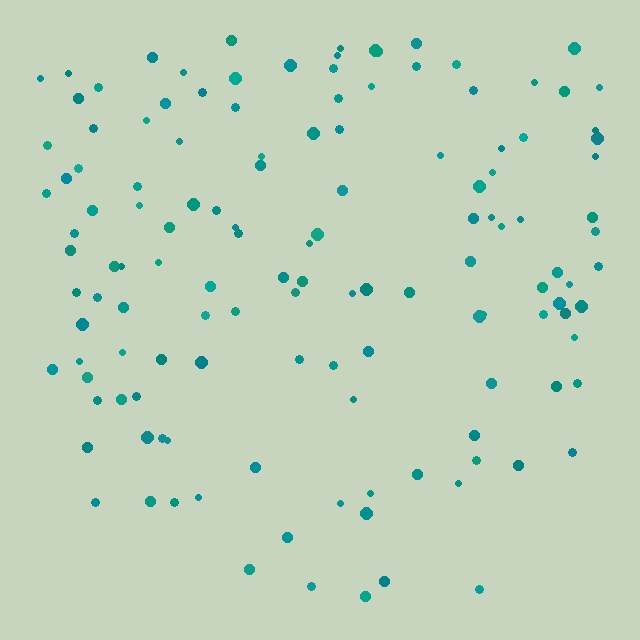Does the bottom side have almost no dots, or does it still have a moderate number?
Still a moderate number, just noticeably fewer than the top.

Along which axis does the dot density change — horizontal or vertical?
Vertical.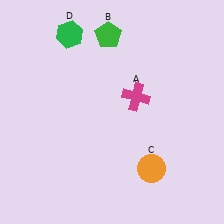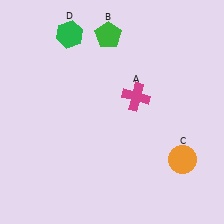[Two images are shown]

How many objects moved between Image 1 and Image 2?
1 object moved between the two images.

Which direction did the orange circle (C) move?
The orange circle (C) moved right.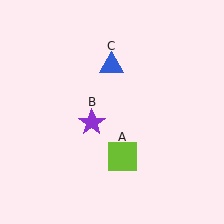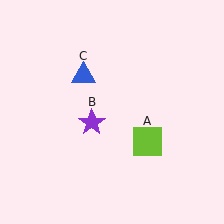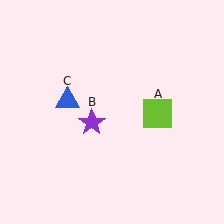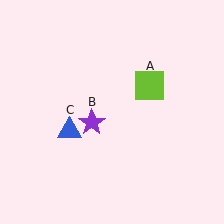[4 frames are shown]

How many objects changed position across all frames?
2 objects changed position: lime square (object A), blue triangle (object C).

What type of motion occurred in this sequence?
The lime square (object A), blue triangle (object C) rotated counterclockwise around the center of the scene.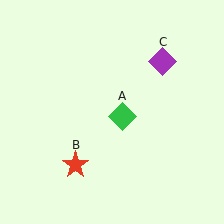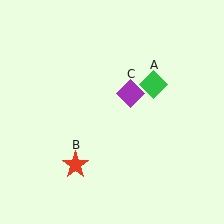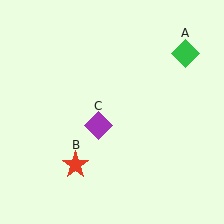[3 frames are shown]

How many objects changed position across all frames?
2 objects changed position: green diamond (object A), purple diamond (object C).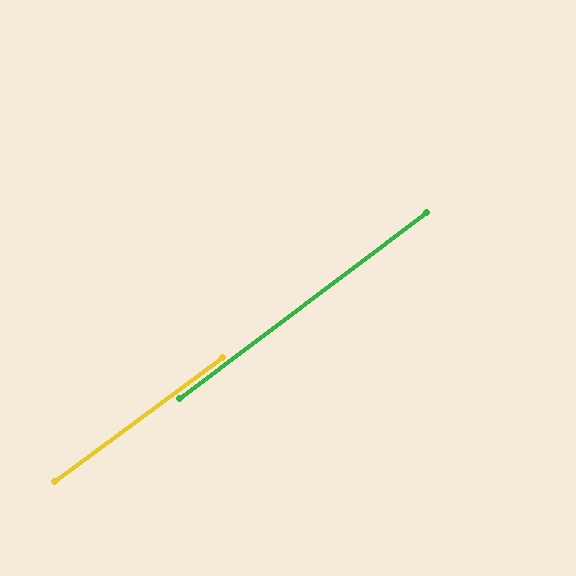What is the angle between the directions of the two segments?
Approximately 0 degrees.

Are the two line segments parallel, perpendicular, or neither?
Parallel — their directions differ by only 0.2°.